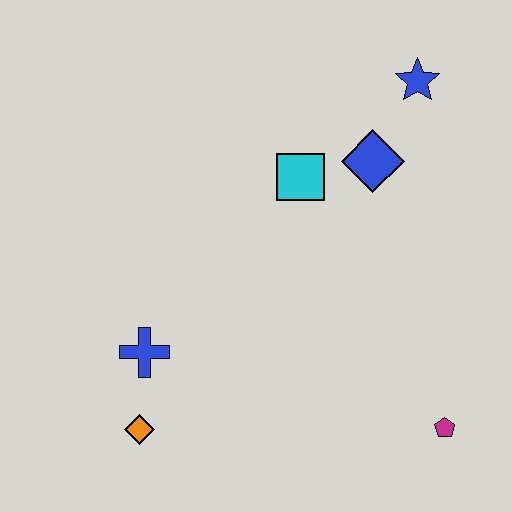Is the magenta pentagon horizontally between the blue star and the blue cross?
No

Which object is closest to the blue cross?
The orange diamond is closest to the blue cross.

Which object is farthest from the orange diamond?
The blue star is farthest from the orange diamond.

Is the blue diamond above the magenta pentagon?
Yes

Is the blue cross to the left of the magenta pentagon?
Yes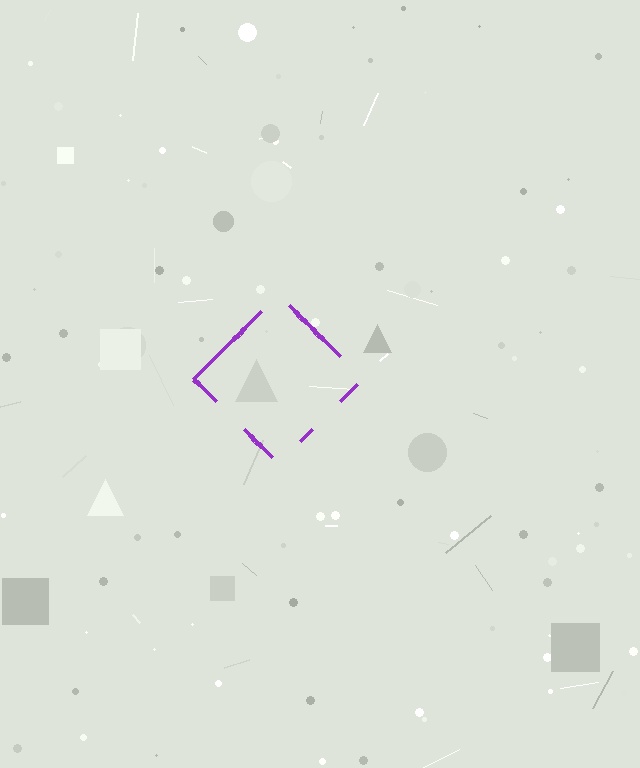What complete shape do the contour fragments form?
The contour fragments form a diamond.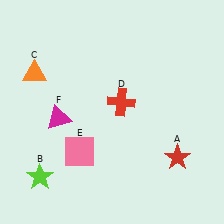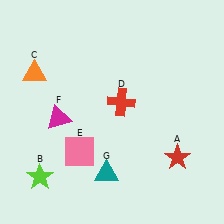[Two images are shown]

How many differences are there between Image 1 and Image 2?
There is 1 difference between the two images.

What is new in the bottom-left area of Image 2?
A teal triangle (G) was added in the bottom-left area of Image 2.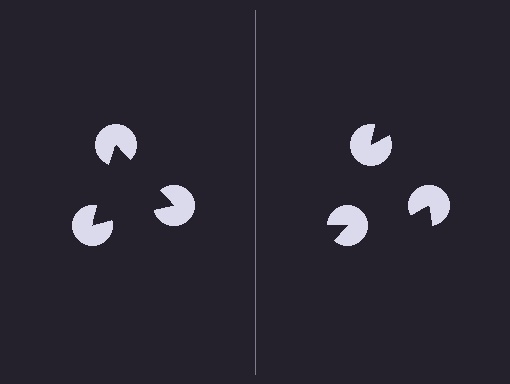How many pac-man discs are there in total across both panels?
6 — 3 on each side.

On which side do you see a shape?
An illusory triangle appears on the left side. On the right side the wedge cuts are rotated, so no coherent shape forms.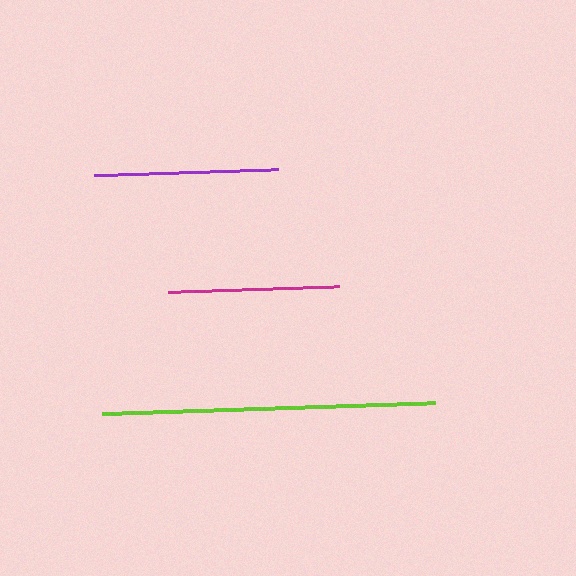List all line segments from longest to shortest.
From longest to shortest: lime, purple, magenta.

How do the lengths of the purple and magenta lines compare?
The purple and magenta lines are approximately the same length.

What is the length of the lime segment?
The lime segment is approximately 333 pixels long.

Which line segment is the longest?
The lime line is the longest at approximately 333 pixels.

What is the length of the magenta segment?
The magenta segment is approximately 171 pixels long.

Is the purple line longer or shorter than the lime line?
The lime line is longer than the purple line.